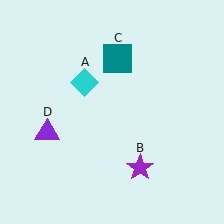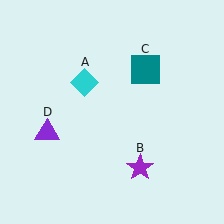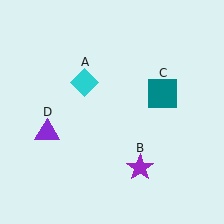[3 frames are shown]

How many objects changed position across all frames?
1 object changed position: teal square (object C).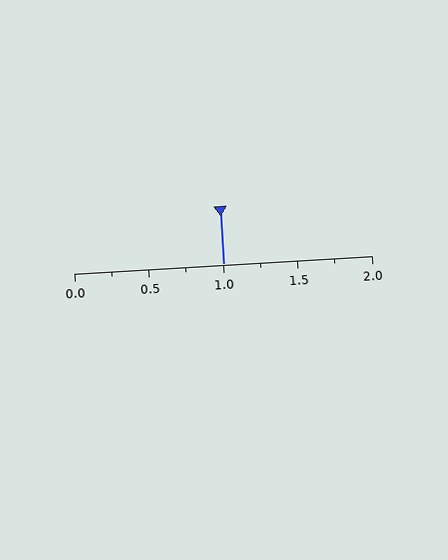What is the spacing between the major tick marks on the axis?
The major ticks are spaced 0.5 apart.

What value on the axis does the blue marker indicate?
The marker indicates approximately 1.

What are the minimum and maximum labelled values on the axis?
The axis runs from 0.0 to 2.0.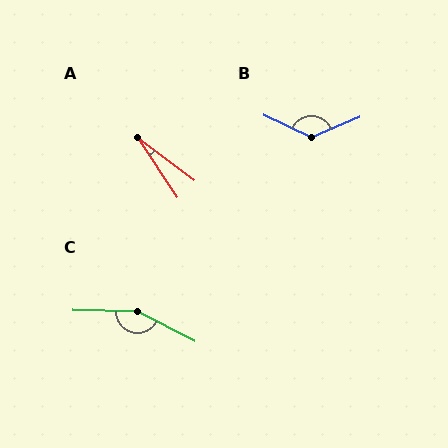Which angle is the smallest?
A, at approximately 19 degrees.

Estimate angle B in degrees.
Approximately 132 degrees.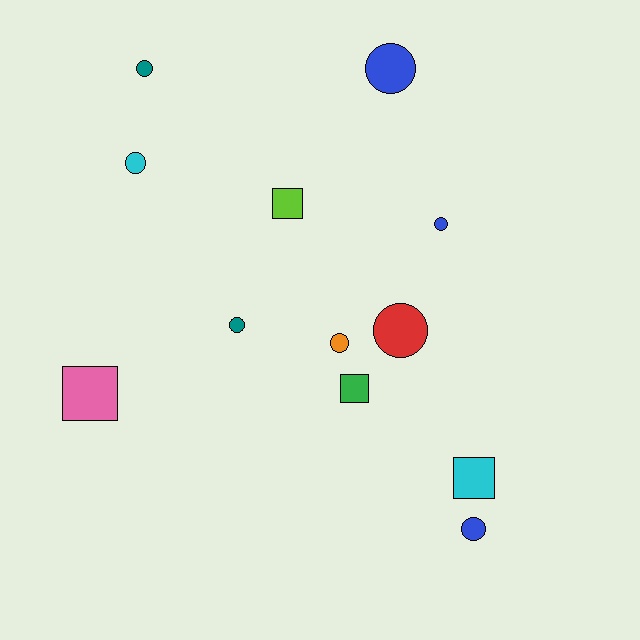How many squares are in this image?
There are 4 squares.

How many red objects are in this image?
There is 1 red object.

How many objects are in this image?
There are 12 objects.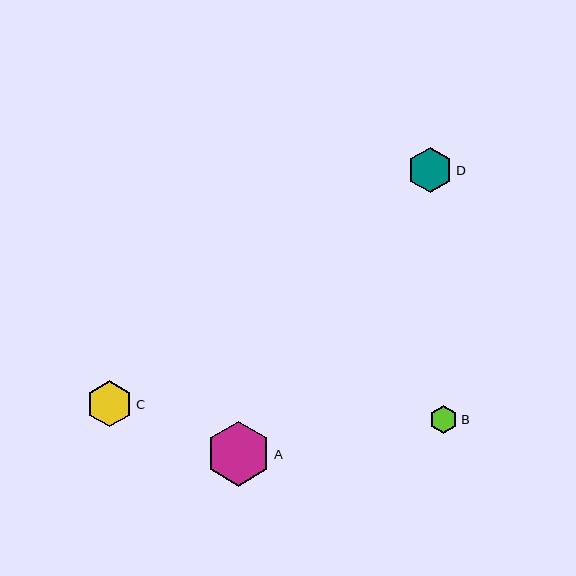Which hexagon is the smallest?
Hexagon B is the smallest with a size of approximately 28 pixels.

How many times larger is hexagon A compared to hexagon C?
Hexagon A is approximately 1.4 times the size of hexagon C.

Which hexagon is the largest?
Hexagon A is the largest with a size of approximately 65 pixels.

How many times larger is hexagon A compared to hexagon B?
Hexagon A is approximately 2.3 times the size of hexagon B.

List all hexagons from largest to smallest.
From largest to smallest: A, C, D, B.